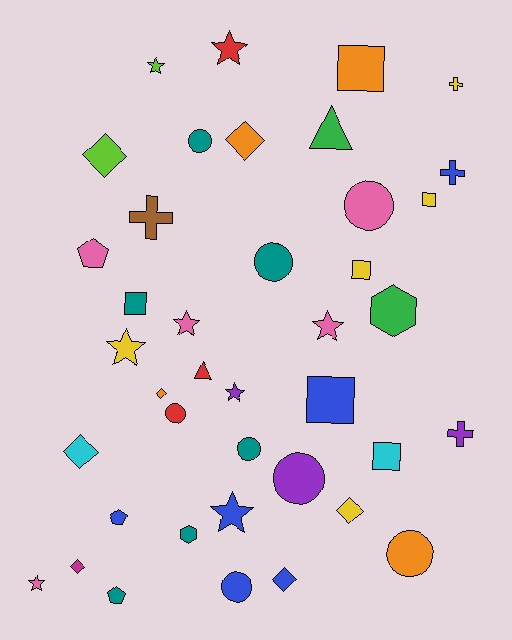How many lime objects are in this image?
There are 2 lime objects.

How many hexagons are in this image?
There are 2 hexagons.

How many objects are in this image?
There are 40 objects.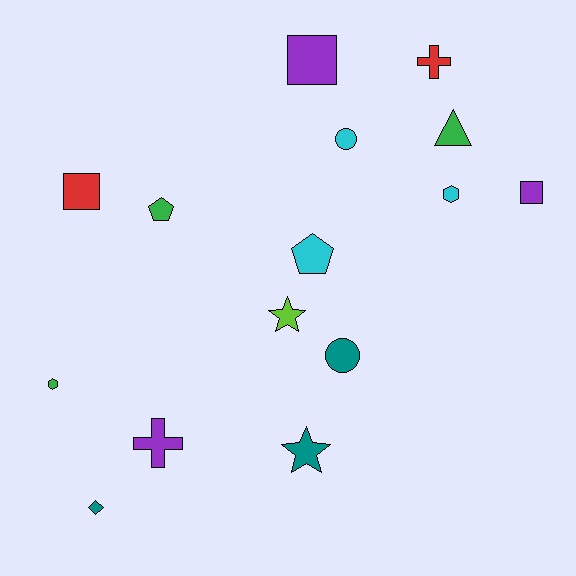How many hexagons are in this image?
There are 2 hexagons.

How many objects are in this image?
There are 15 objects.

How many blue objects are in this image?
There are no blue objects.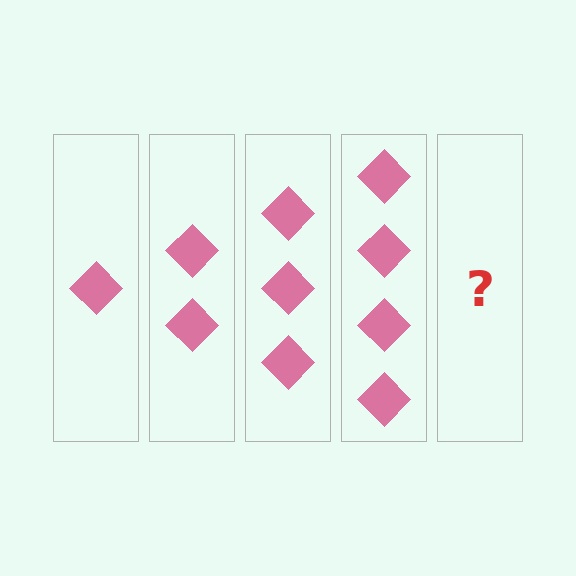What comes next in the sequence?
The next element should be 5 diamonds.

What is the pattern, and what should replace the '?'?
The pattern is that each step adds one more diamond. The '?' should be 5 diamonds.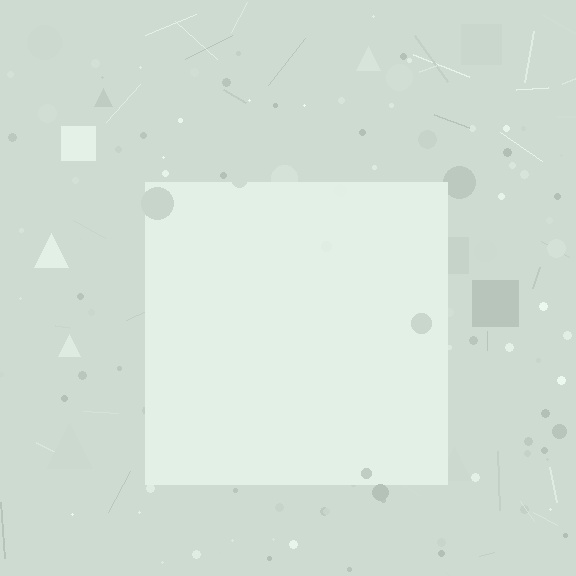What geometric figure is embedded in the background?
A square is embedded in the background.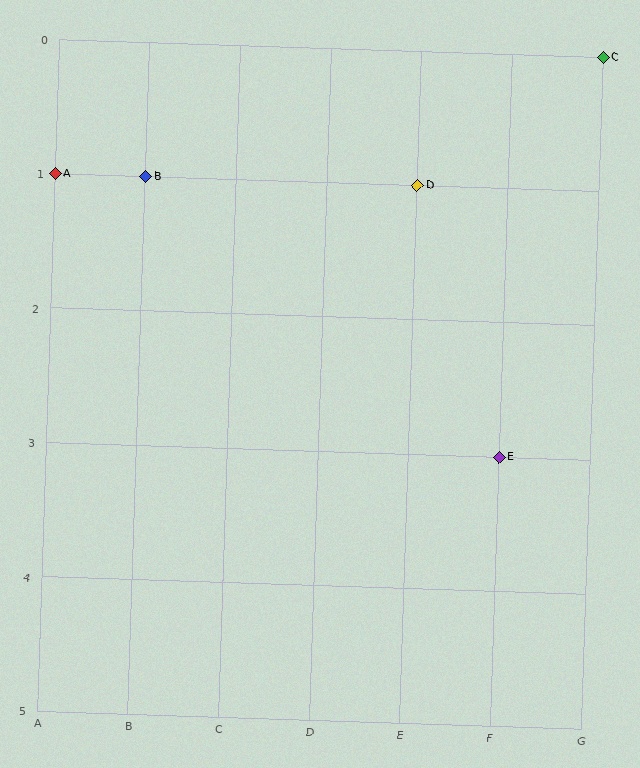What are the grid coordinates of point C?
Point C is at grid coordinates (G, 0).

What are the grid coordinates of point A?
Point A is at grid coordinates (A, 1).